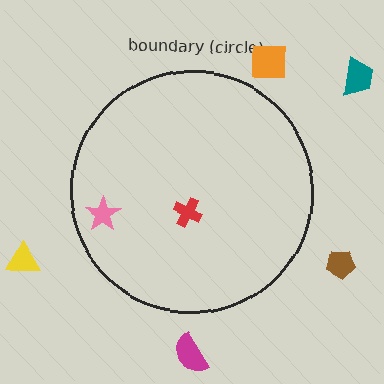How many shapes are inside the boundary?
2 inside, 5 outside.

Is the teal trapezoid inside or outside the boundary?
Outside.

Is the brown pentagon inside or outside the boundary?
Outside.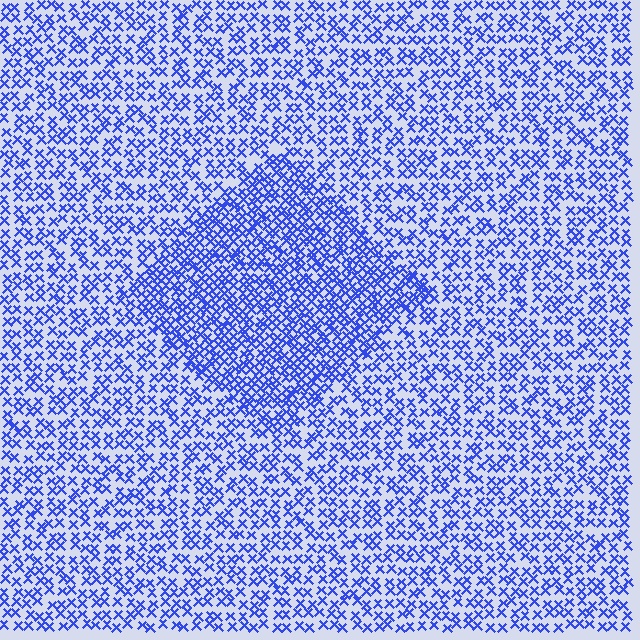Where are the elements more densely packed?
The elements are more densely packed inside the diamond boundary.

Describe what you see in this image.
The image contains small blue elements arranged at two different densities. A diamond-shaped region is visible where the elements are more densely packed than the surrounding area.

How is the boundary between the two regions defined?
The boundary is defined by a change in element density (approximately 1.8x ratio). All elements are the same color, size, and shape.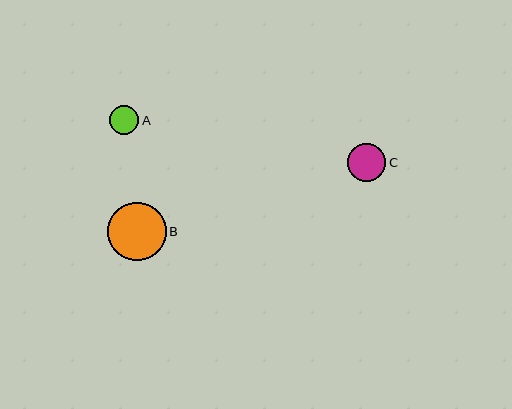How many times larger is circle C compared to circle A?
Circle C is approximately 1.3 times the size of circle A.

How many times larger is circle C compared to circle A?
Circle C is approximately 1.3 times the size of circle A.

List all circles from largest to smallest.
From largest to smallest: B, C, A.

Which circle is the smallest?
Circle A is the smallest with a size of approximately 29 pixels.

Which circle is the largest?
Circle B is the largest with a size of approximately 59 pixels.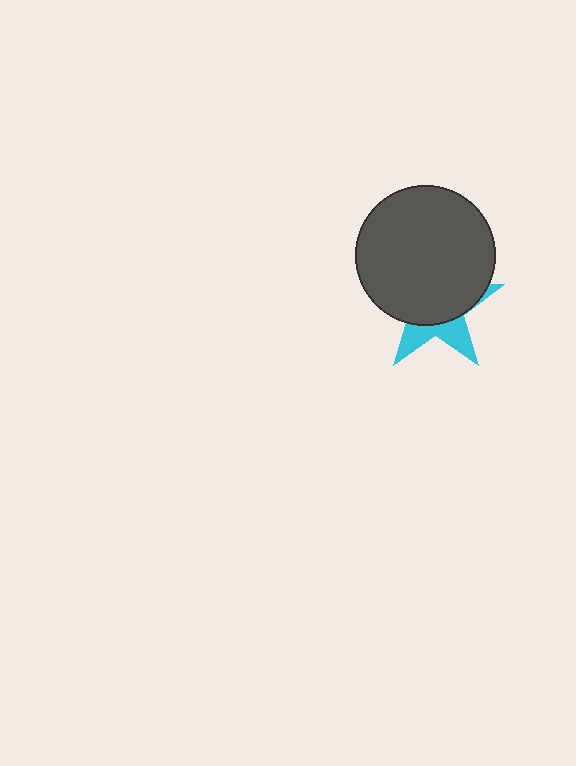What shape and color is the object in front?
The object in front is a dark gray circle.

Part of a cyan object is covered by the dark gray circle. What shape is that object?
It is a star.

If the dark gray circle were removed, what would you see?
You would see the complete cyan star.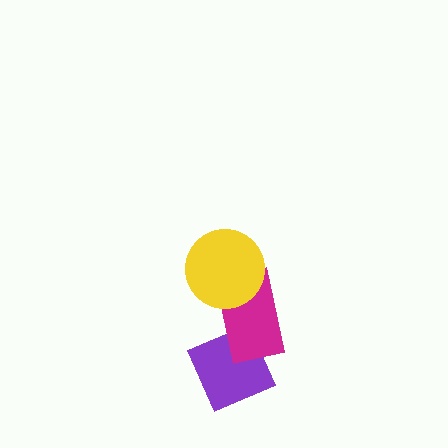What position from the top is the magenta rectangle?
The magenta rectangle is 2nd from the top.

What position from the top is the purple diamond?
The purple diamond is 3rd from the top.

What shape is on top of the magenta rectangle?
The yellow circle is on top of the magenta rectangle.